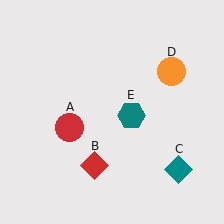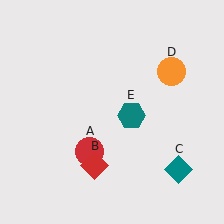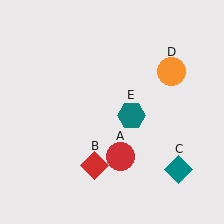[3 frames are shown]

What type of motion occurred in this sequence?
The red circle (object A) rotated counterclockwise around the center of the scene.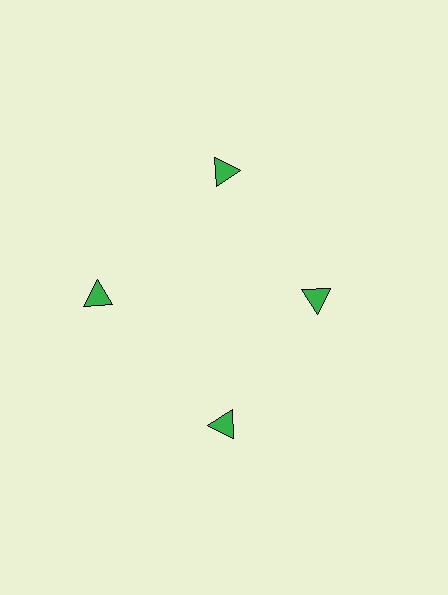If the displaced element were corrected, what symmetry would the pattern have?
It would have 4-fold rotational symmetry — the pattern would map onto itself every 90 degrees.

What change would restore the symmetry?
The symmetry would be restored by moving it outward, back onto the ring so that all 4 triangles sit at equal angles and equal distance from the center.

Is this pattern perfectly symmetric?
No. The 4 green triangles are arranged in a ring, but one element near the 3 o'clock position is pulled inward toward the center, breaking the 4-fold rotational symmetry.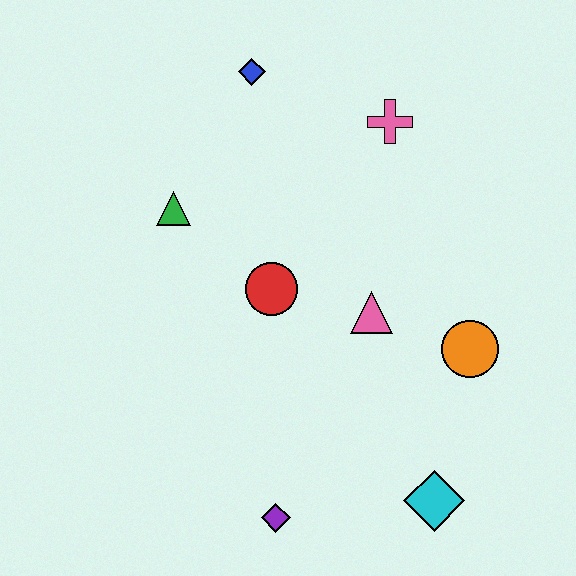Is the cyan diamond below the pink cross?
Yes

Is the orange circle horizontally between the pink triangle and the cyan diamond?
No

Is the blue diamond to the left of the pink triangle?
Yes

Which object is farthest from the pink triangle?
The blue diamond is farthest from the pink triangle.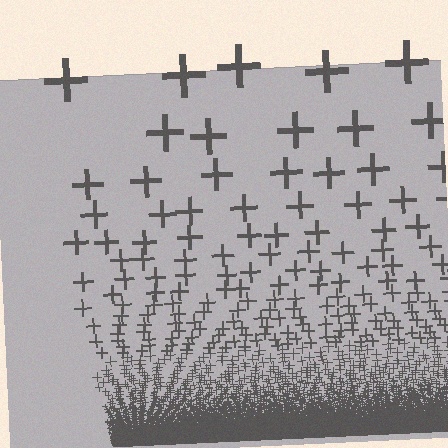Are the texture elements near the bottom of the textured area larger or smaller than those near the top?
Smaller. The gradient is inverted — elements near the bottom are smaller and denser.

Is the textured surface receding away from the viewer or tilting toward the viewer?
The surface appears to tilt toward the viewer. Texture elements get larger and sparser toward the top.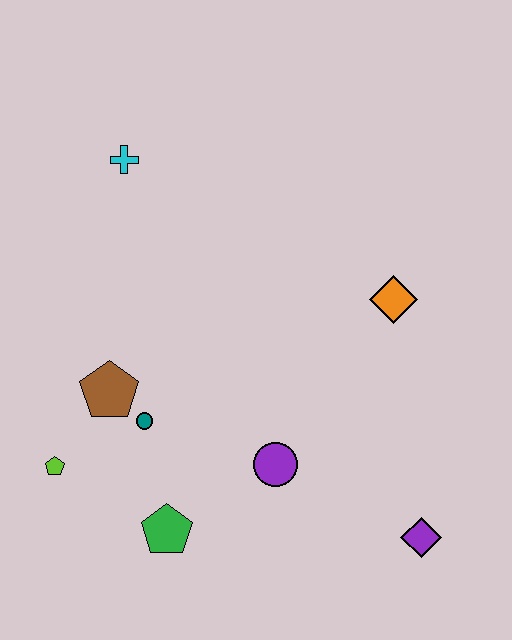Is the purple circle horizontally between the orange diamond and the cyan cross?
Yes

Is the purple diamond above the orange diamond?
No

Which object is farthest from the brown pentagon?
The purple diamond is farthest from the brown pentagon.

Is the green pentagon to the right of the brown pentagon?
Yes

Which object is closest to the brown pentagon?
The teal circle is closest to the brown pentagon.